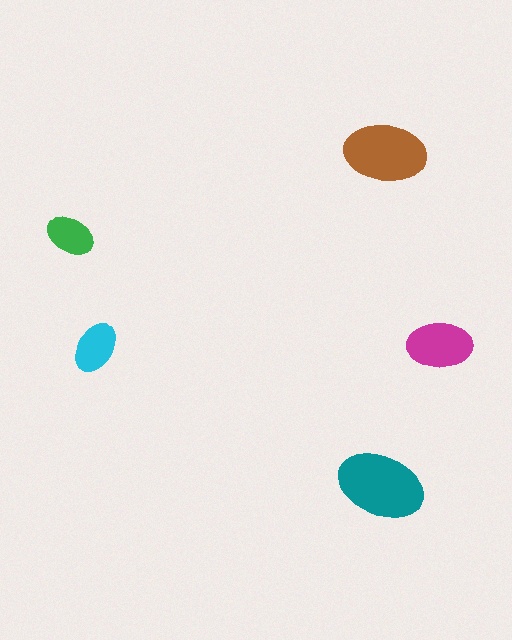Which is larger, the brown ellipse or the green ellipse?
The brown one.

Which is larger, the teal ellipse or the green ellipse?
The teal one.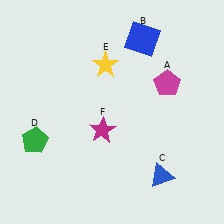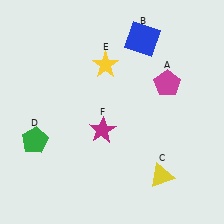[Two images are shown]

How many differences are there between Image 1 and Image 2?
There is 1 difference between the two images.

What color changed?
The triangle (C) changed from blue in Image 1 to yellow in Image 2.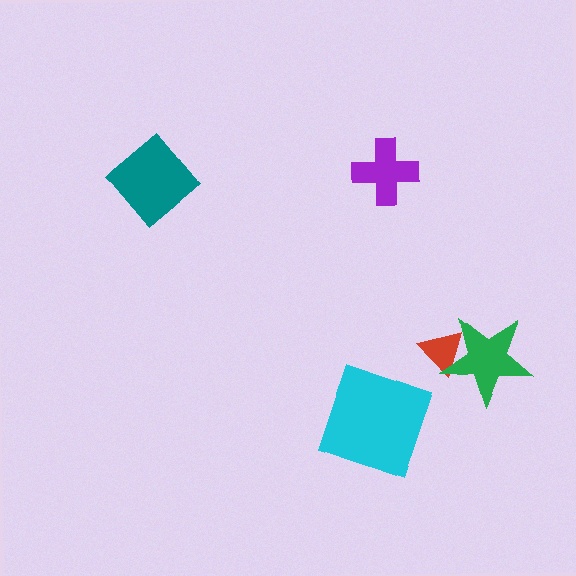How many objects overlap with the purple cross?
0 objects overlap with the purple cross.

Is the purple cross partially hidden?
No, no other shape covers it.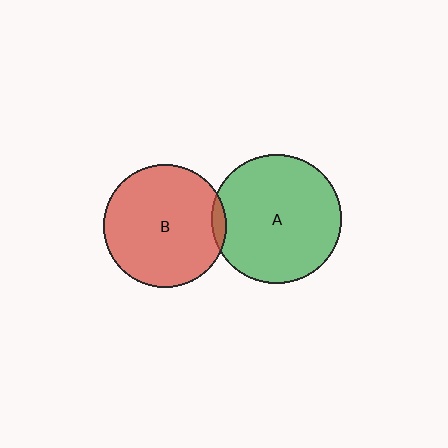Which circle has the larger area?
Circle A (green).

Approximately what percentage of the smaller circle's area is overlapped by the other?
Approximately 5%.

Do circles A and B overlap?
Yes.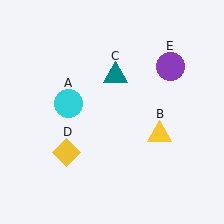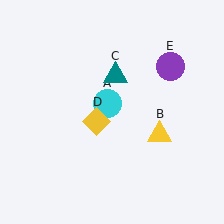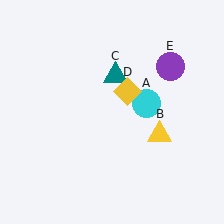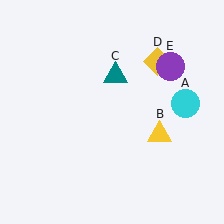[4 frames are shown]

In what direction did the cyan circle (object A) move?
The cyan circle (object A) moved right.